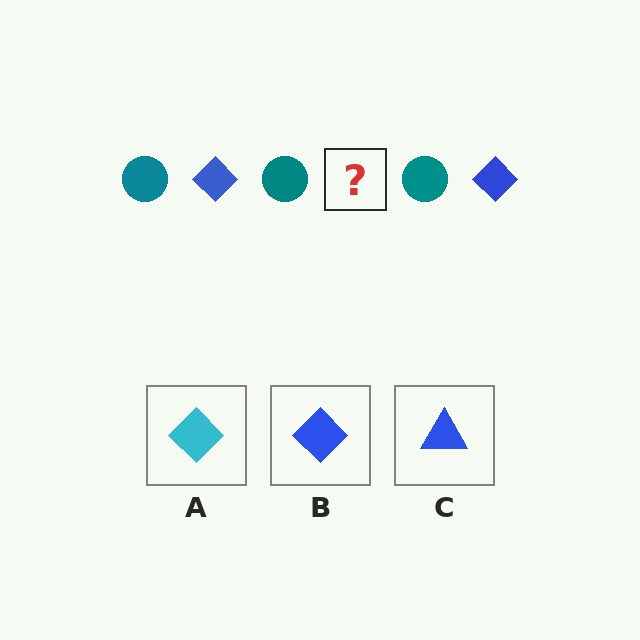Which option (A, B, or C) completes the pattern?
B.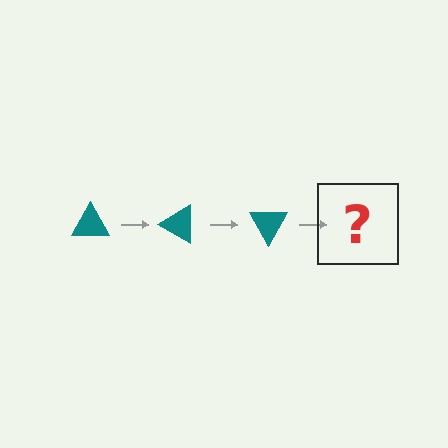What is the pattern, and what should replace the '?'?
The pattern is that the triangle rotates 30 degrees each step. The '?' should be a teal triangle rotated 90 degrees.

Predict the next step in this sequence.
The next step is a teal triangle rotated 90 degrees.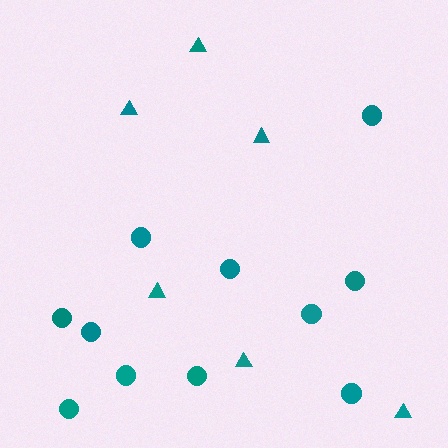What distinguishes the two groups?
There are 2 groups: one group of circles (11) and one group of triangles (6).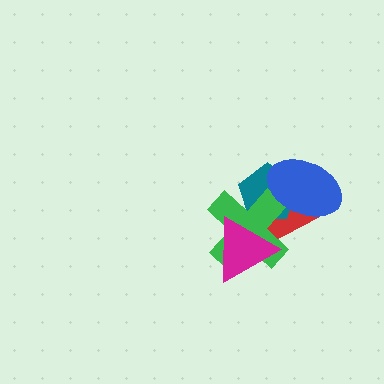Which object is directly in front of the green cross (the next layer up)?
The blue ellipse is directly in front of the green cross.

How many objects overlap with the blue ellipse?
3 objects overlap with the blue ellipse.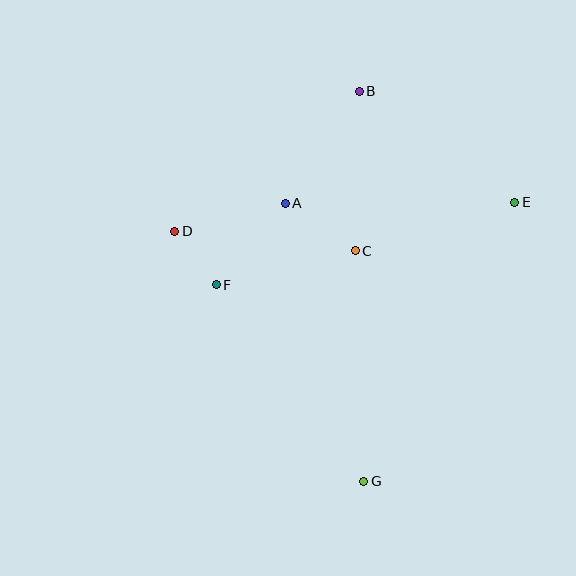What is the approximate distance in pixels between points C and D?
The distance between C and D is approximately 181 pixels.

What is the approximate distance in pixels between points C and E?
The distance between C and E is approximately 167 pixels.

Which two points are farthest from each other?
Points B and G are farthest from each other.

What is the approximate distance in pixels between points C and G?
The distance between C and G is approximately 231 pixels.